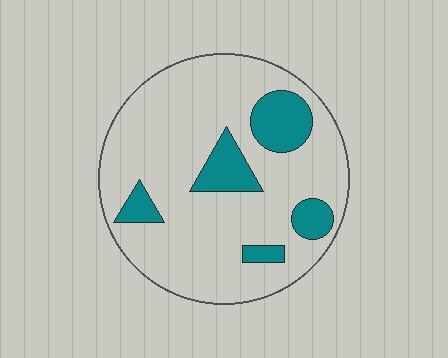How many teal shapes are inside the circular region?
5.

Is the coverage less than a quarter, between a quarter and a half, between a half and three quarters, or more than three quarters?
Less than a quarter.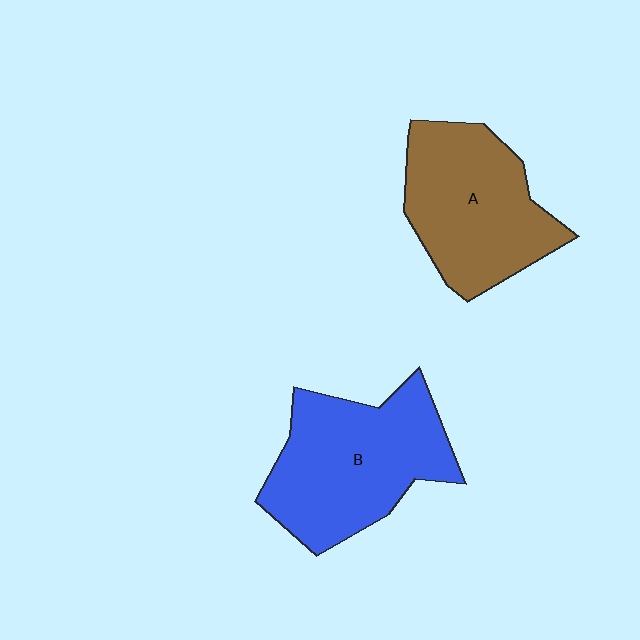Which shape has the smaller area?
Shape A (brown).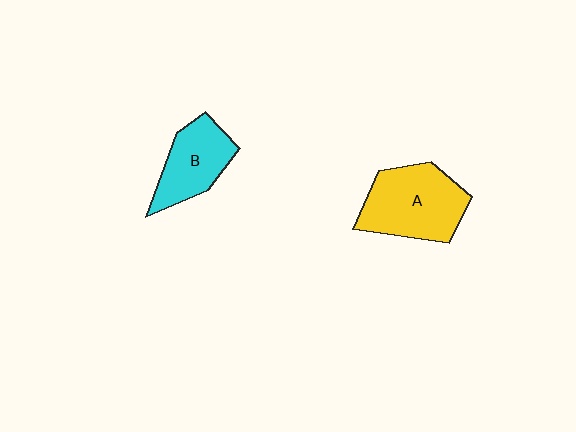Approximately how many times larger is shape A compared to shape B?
Approximately 1.4 times.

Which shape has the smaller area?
Shape B (cyan).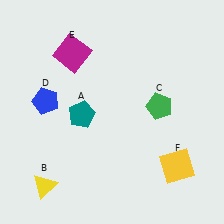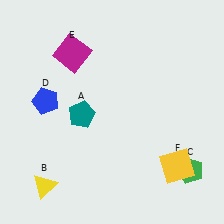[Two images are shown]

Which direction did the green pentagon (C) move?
The green pentagon (C) moved down.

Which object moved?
The green pentagon (C) moved down.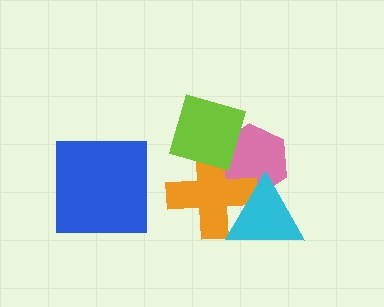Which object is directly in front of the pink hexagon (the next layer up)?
The orange cross is directly in front of the pink hexagon.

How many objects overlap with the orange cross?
3 objects overlap with the orange cross.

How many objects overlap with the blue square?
0 objects overlap with the blue square.